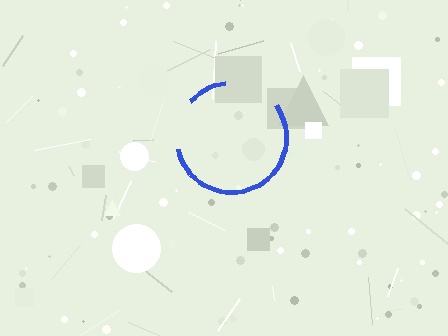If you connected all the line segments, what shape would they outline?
They would outline a circle.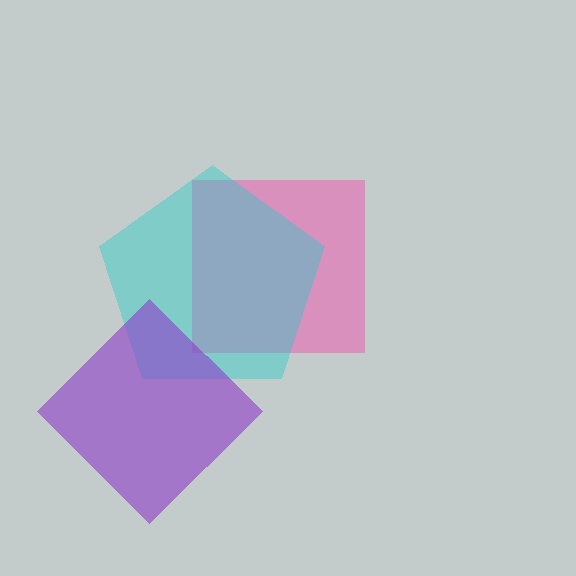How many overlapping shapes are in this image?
There are 3 overlapping shapes in the image.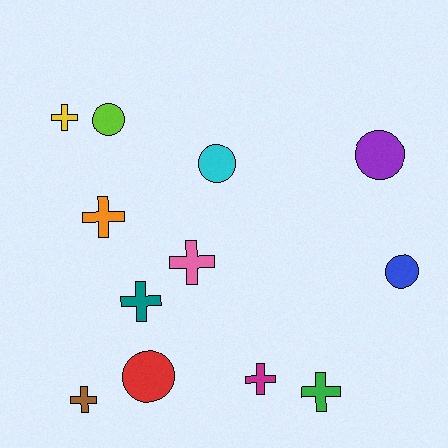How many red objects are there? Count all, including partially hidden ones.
There is 1 red object.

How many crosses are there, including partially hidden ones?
There are 7 crosses.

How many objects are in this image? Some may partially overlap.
There are 12 objects.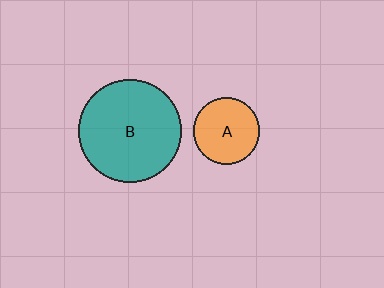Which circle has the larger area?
Circle B (teal).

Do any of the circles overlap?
No, none of the circles overlap.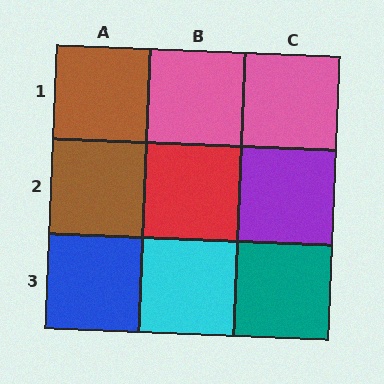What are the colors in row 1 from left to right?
Brown, pink, pink.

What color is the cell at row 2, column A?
Brown.